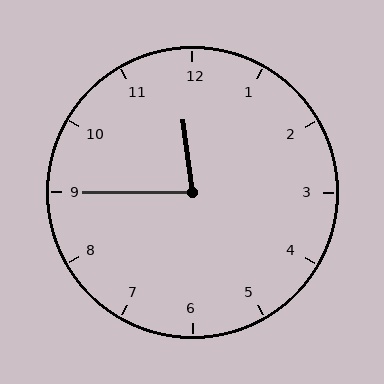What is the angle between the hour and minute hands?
Approximately 82 degrees.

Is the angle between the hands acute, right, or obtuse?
It is acute.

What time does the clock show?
11:45.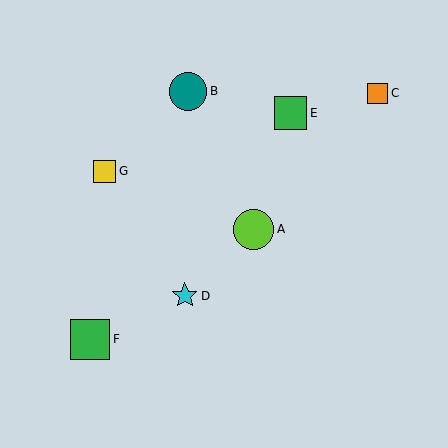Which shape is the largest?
The lime circle (labeled A) is the largest.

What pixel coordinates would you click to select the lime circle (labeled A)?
Click at (254, 229) to select the lime circle A.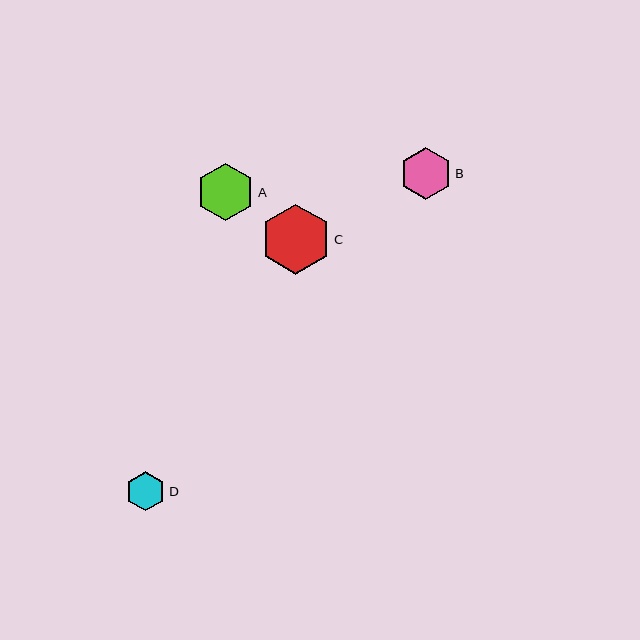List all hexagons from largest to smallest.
From largest to smallest: C, A, B, D.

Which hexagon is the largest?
Hexagon C is the largest with a size of approximately 70 pixels.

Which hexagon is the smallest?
Hexagon D is the smallest with a size of approximately 40 pixels.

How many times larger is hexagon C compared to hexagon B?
Hexagon C is approximately 1.3 times the size of hexagon B.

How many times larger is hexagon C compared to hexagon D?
Hexagon C is approximately 1.8 times the size of hexagon D.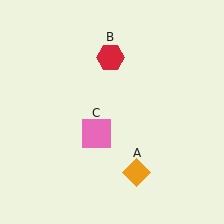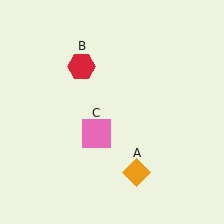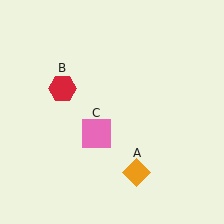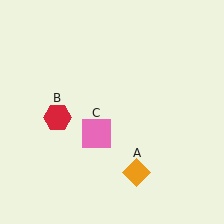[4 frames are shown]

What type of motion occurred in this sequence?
The red hexagon (object B) rotated counterclockwise around the center of the scene.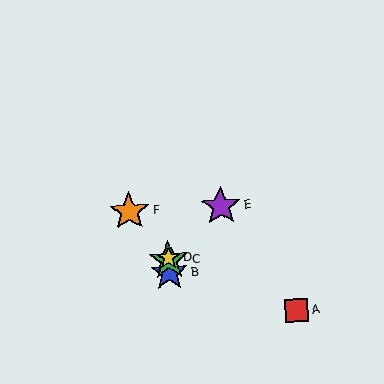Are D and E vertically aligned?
No, D is at x≈169 and E is at x≈221.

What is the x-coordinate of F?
Object F is at x≈129.